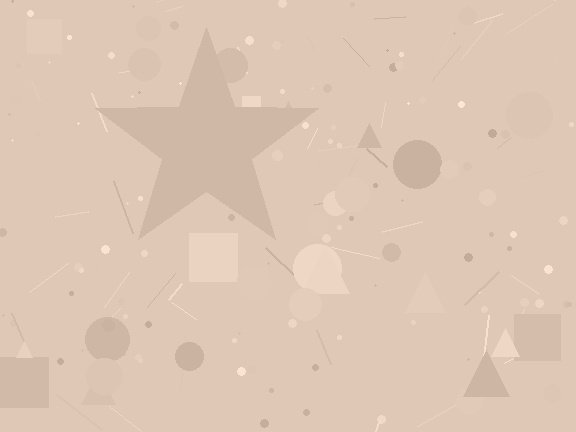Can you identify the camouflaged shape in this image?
The camouflaged shape is a star.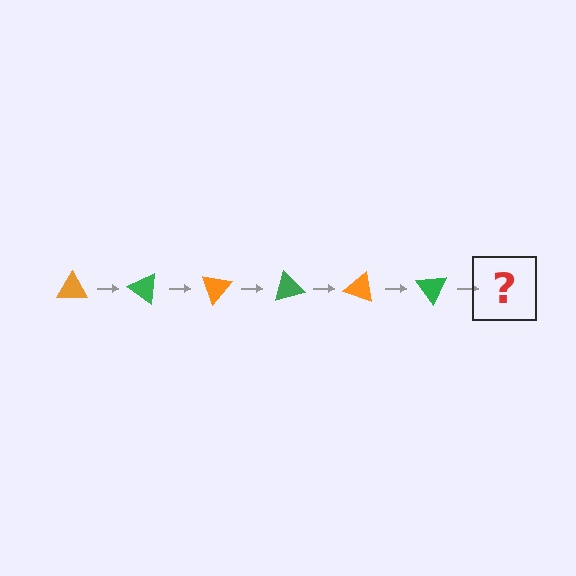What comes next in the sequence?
The next element should be an orange triangle, rotated 210 degrees from the start.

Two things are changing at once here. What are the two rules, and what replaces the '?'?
The two rules are that it rotates 35 degrees each step and the color cycles through orange and green. The '?' should be an orange triangle, rotated 210 degrees from the start.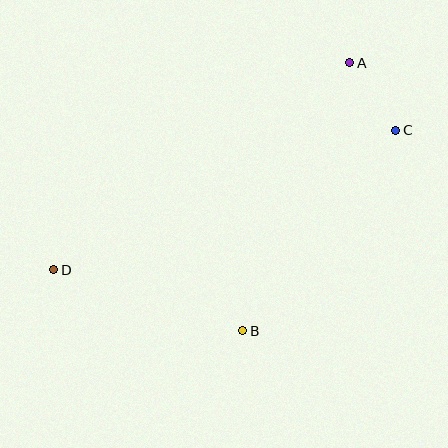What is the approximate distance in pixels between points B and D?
The distance between B and D is approximately 199 pixels.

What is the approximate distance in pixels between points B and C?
The distance between B and C is approximately 252 pixels.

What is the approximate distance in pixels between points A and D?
The distance between A and D is approximately 362 pixels.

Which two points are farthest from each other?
Points C and D are farthest from each other.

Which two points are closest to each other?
Points A and C are closest to each other.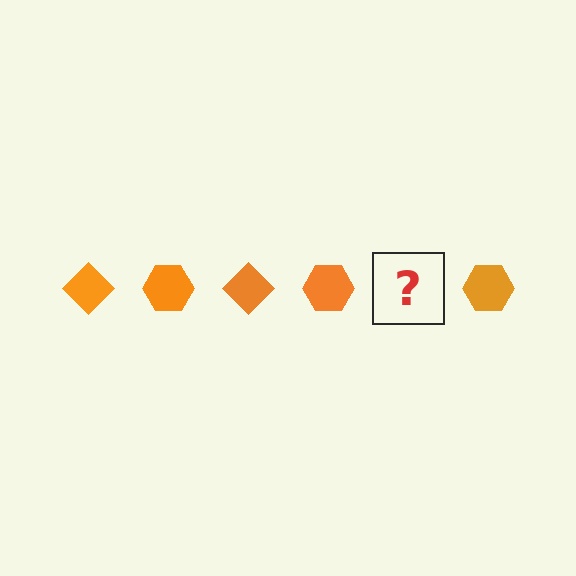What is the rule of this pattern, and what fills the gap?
The rule is that the pattern cycles through diamond, hexagon shapes in orange. The gap should be filled with an orange diamond.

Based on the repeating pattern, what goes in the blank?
The blank should be an orange diamond.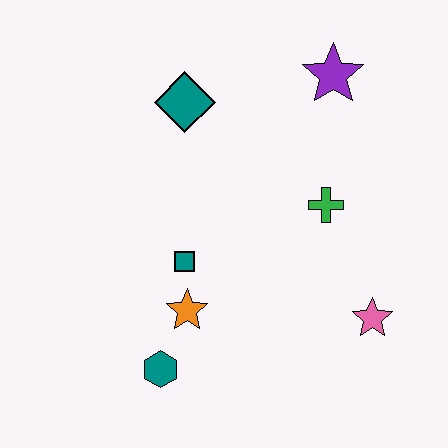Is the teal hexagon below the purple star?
Yes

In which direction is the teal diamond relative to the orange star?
The teal diamond is above the orange star.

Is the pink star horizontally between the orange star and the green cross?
No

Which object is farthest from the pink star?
The teal diamond is farthest from the pink star.